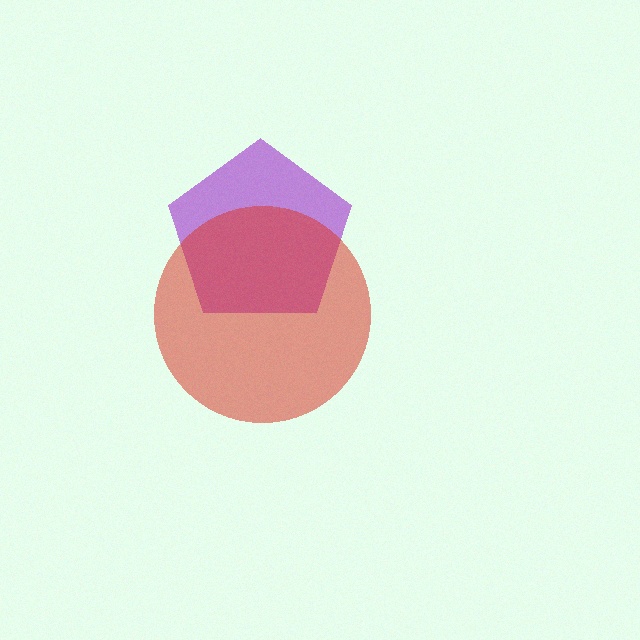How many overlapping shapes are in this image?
There are 2 overlapping shapes in the image.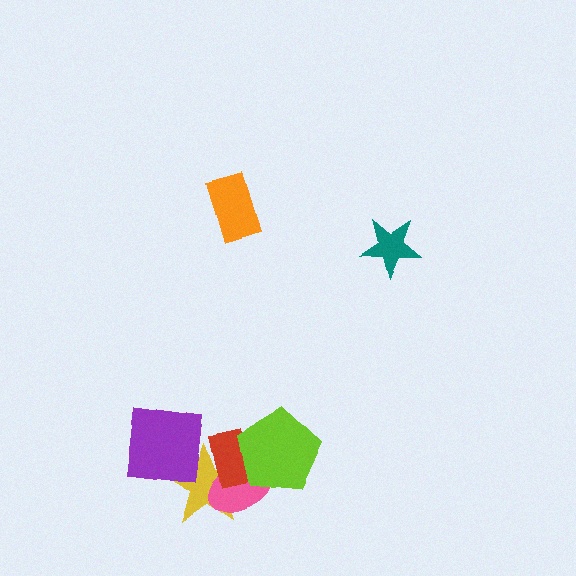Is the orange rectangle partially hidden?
No, no other shape covers it.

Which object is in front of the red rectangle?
The lime pentagon is in front of the red rectangle.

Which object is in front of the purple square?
The red rectangle is in front of the purple square.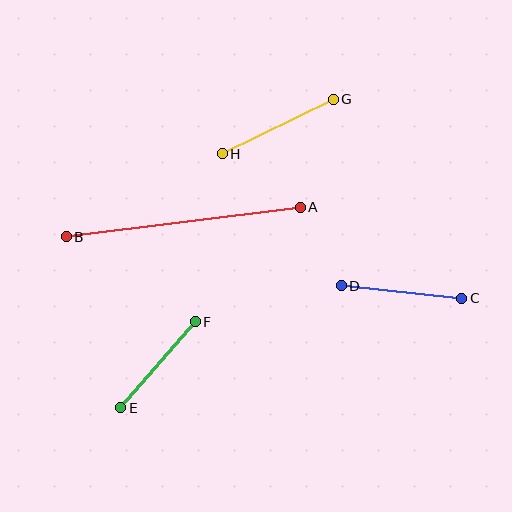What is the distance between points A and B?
The distance is approximately 236 pixels.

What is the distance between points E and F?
The distance is approximately 114 pixels.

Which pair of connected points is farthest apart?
Points A and B are farthest apart.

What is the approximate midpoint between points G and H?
The midpoint is at approximately (278, 127) pixels.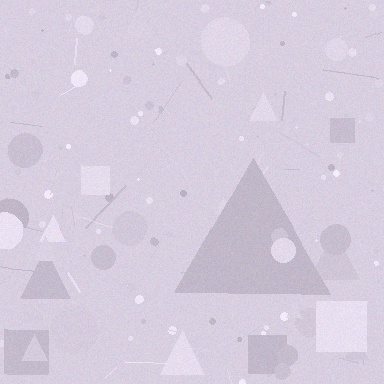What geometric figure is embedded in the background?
A triangle is embedded in the background.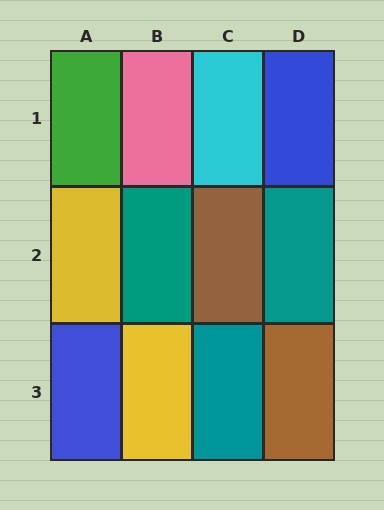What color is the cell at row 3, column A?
Blue.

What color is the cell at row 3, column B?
Yellow.